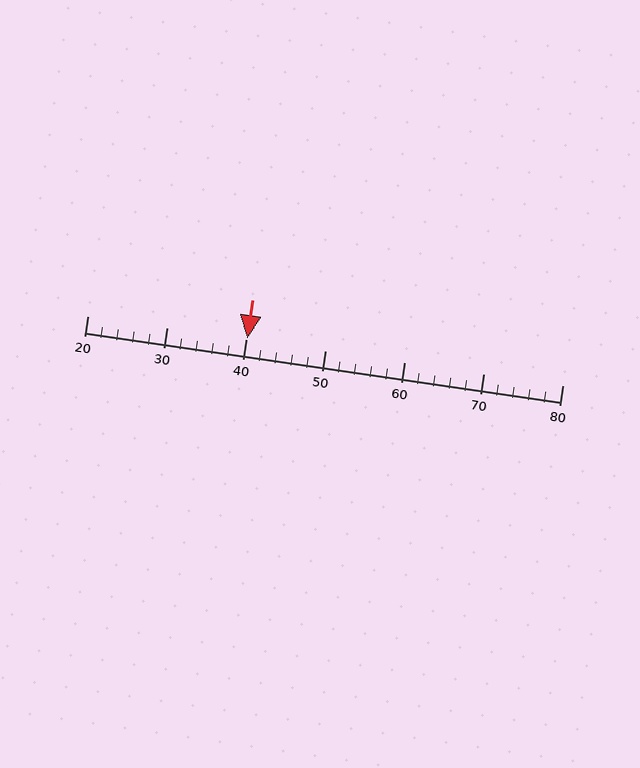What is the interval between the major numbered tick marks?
The major tick marks are spaced 10 units apart.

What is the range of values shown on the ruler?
The ruler shows values from 20 to 80.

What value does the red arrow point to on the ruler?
The red arrow points to approximately 40.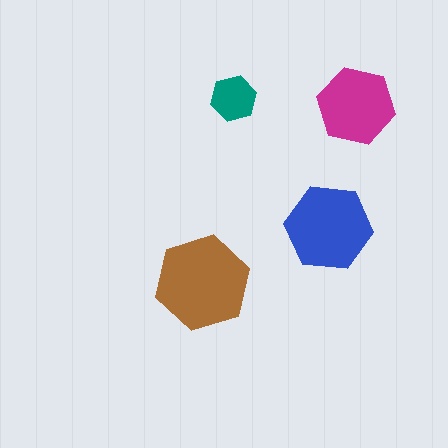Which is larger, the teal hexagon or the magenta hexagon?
The magenta one.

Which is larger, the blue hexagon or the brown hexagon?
The brown one.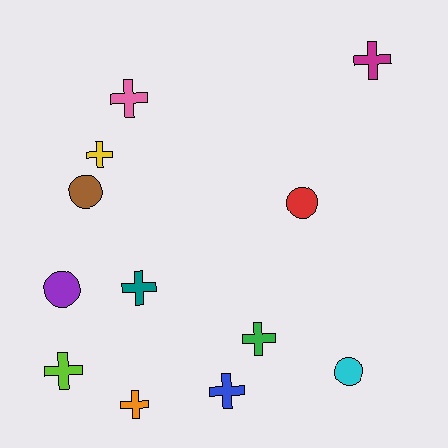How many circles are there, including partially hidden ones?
There are 4 circles.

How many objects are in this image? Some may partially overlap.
There are 12 objects.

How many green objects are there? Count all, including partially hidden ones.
There is 1 green object.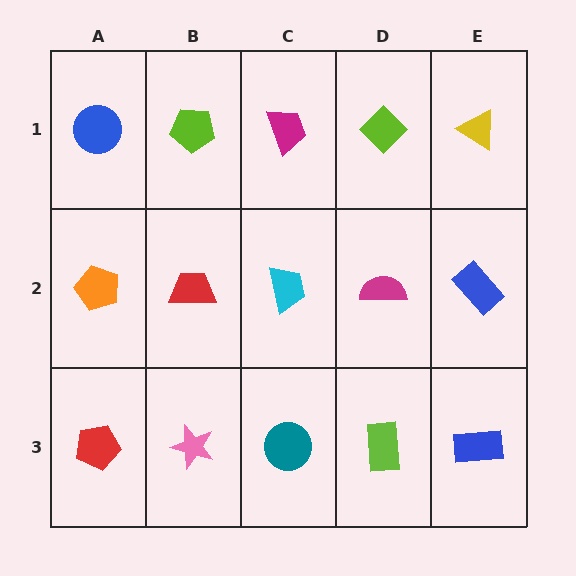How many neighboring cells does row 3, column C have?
3.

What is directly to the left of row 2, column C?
A red trapezoid.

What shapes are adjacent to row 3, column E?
A blue rectangle (row 2, column E), a lime rectangle (row 3, column D).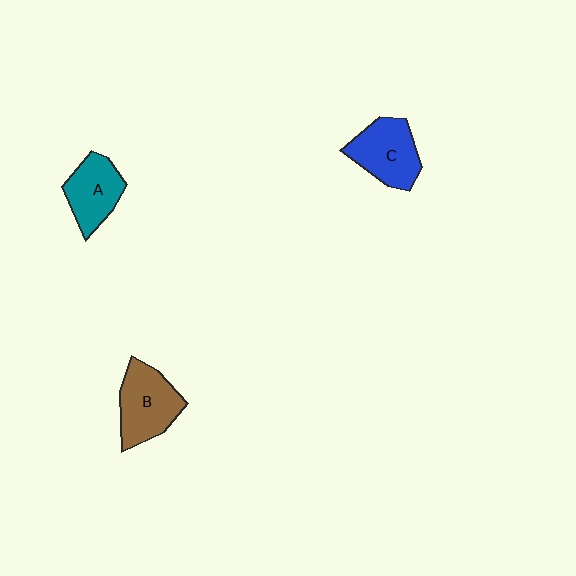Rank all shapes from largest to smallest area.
From largest to smallest: B (brown), C (blue), A (teal).